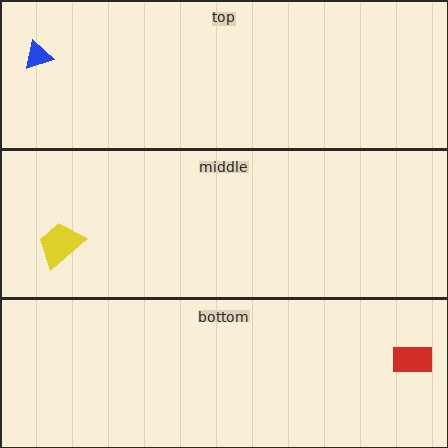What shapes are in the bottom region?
The red rectangle.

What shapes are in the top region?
The blue triangle.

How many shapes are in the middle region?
1.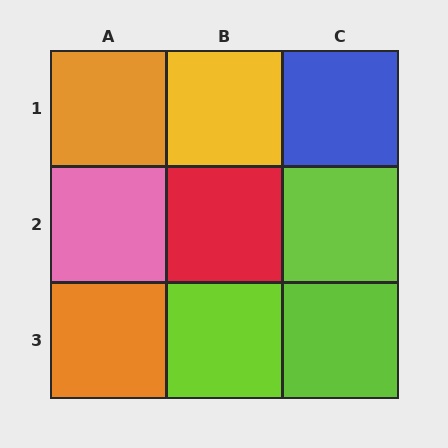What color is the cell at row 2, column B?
Red.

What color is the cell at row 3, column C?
Lime.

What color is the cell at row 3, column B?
Lime.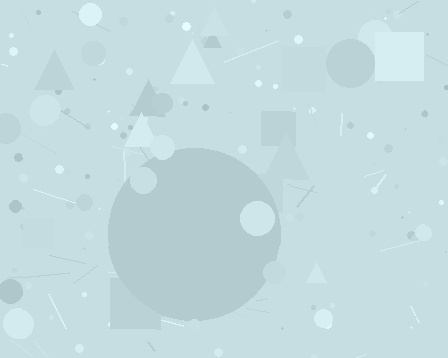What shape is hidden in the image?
A circle is hidden in the image.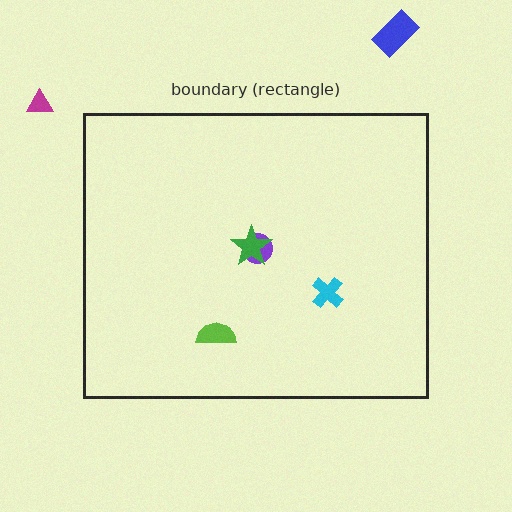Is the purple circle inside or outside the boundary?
Inside.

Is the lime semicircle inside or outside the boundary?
Inside.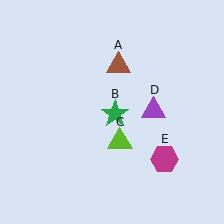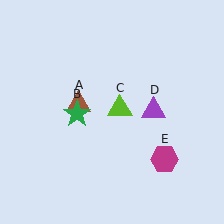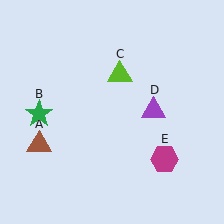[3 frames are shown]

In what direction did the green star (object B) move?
The green star (object B) moved left.